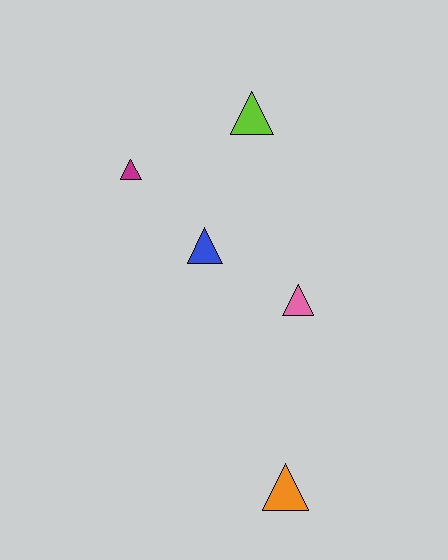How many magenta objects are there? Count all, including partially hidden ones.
There is 1 magenta object.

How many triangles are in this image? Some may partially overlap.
There are 5 triangles.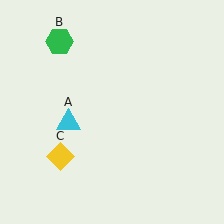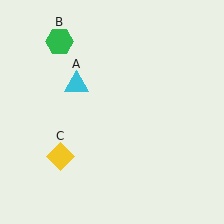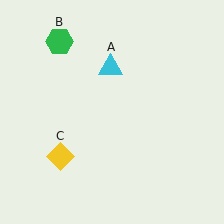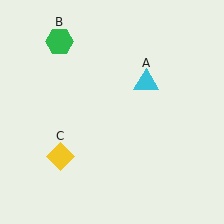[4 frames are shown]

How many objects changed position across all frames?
1 object changed position: cyan triangle (object A).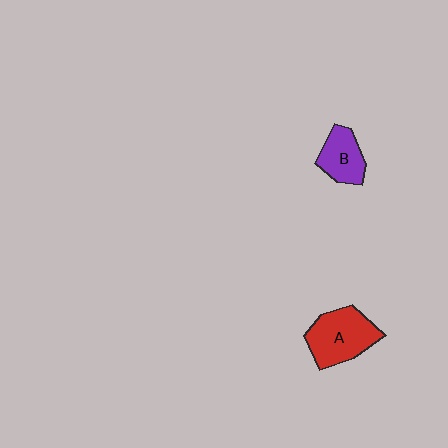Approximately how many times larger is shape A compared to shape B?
Approximately 1.5 times.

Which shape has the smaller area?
Shape B (purple).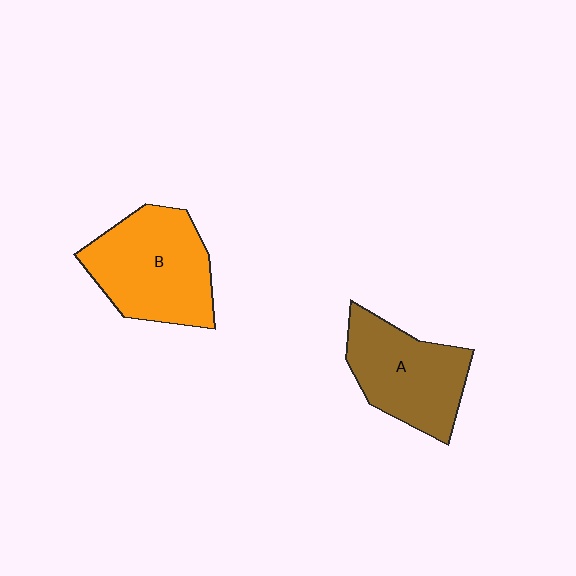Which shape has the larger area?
Shape B (orange).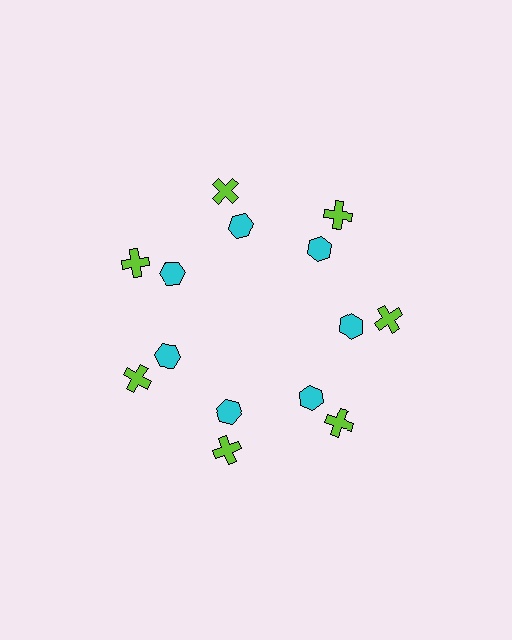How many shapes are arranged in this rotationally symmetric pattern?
There are 14 shapes, arranged in 7 groups of 2.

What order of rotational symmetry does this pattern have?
This pattern has 7-fold rotational symmetry.